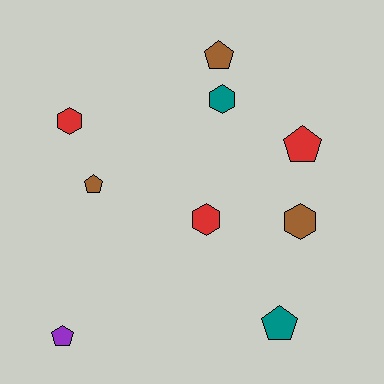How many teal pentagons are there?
There is 1 teal pentagon.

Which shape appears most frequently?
Pentagon, with 5 objects.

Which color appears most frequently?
Red, with 3 objects.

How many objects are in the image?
There are 9 objects.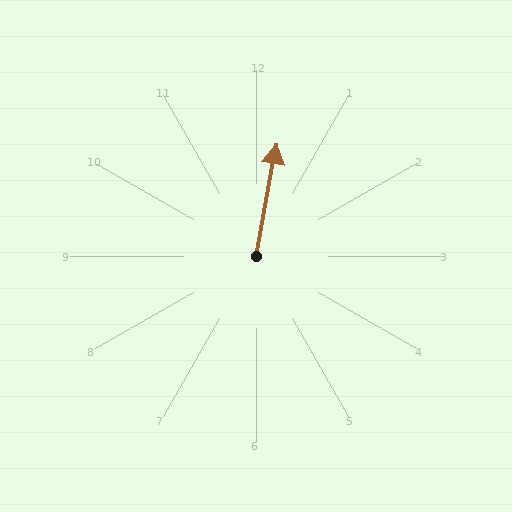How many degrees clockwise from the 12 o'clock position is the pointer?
Approximately 10 degrees.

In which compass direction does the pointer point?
North.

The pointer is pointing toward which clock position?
Roughly 12 o'clock.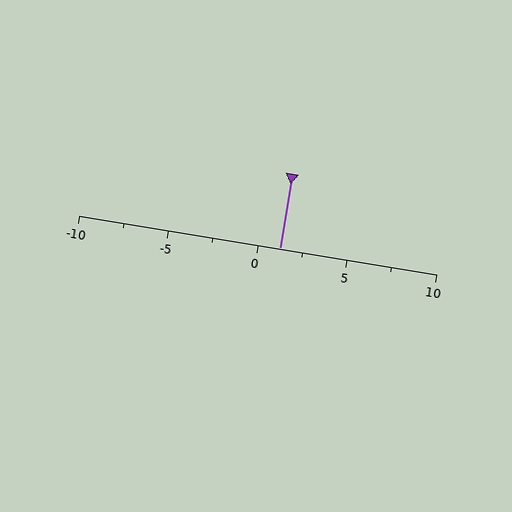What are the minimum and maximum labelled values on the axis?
The axis runs from -10 to 10.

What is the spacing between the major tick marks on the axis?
The major ticks are spaced 5 apart.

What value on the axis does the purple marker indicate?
The marker indicates approximately 1.2.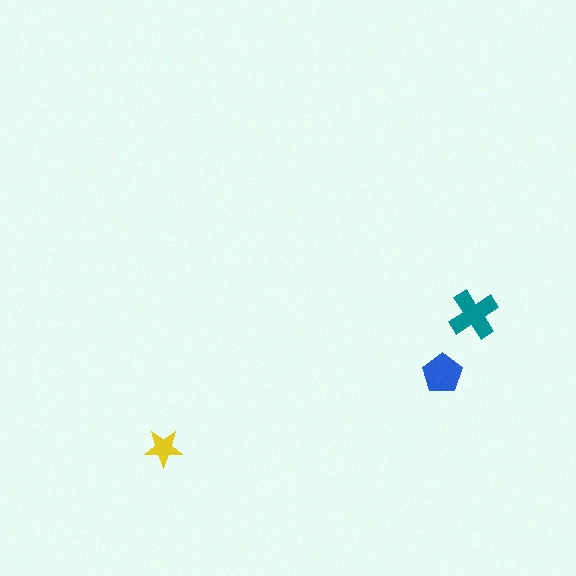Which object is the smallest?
The yellow star.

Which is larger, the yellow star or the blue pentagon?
The blue pentagon.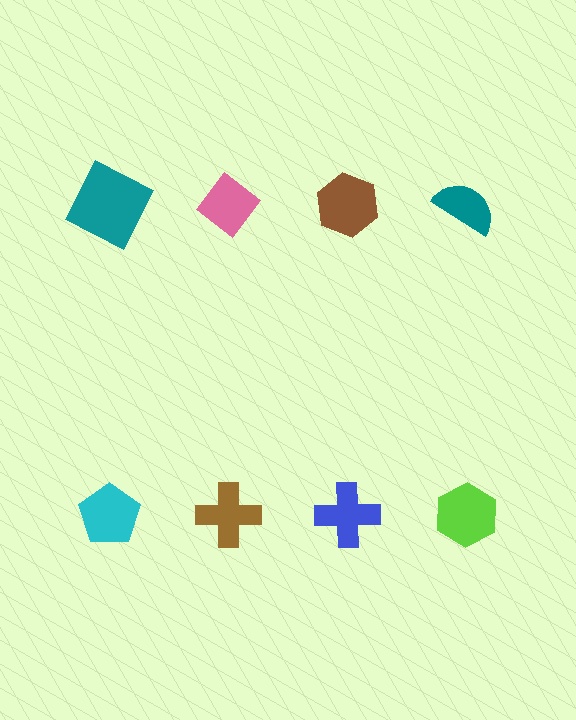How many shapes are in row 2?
4 shapes.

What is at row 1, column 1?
A teal square.